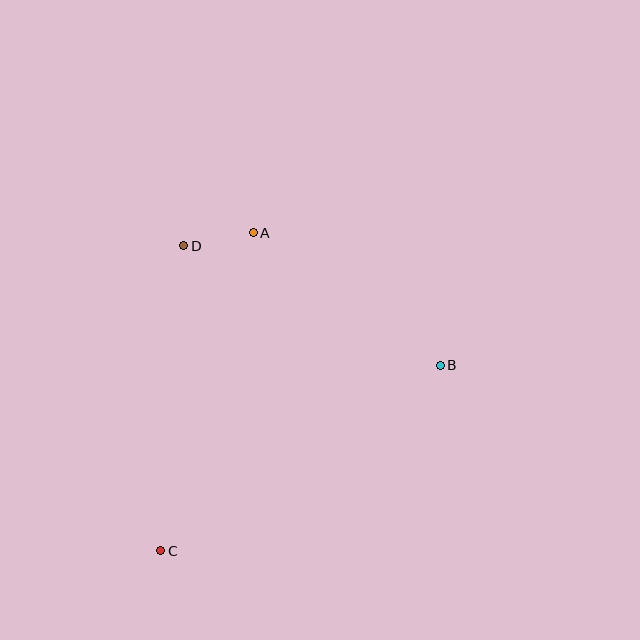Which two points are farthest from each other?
Points B and C are farthest from each other.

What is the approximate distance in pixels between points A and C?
The distance between A and C is approximately 331 pixels.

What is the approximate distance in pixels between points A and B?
The distance between A and B is approximately 229 pixels.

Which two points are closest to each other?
Points A and D are closest to each other.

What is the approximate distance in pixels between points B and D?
The distance between B and D is approximately 283 pixels.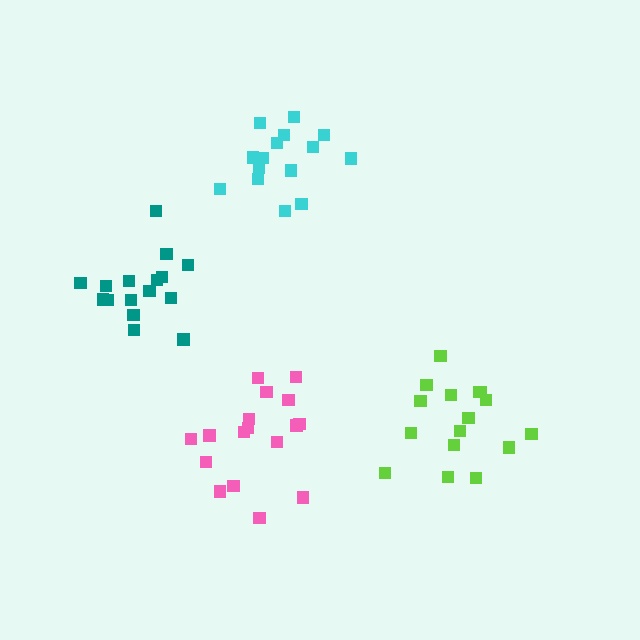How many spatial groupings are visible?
There are 4 spatial groupings.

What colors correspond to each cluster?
The clusters are colored: teal, lime, cyan, pink.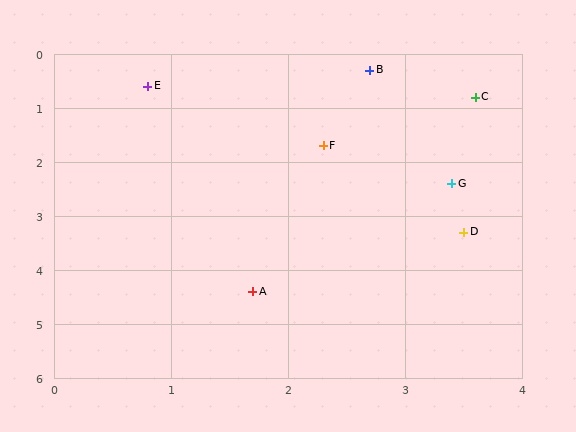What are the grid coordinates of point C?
Point C is at approximately (3.6, 0.8).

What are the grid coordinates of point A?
Point A is at approximately (1.7, 4.4).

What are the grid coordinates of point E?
Point E is at approximately (0.8, 0.6).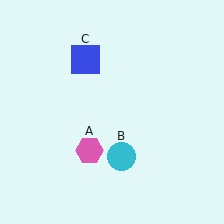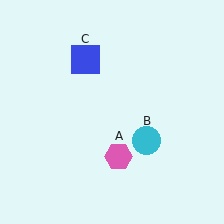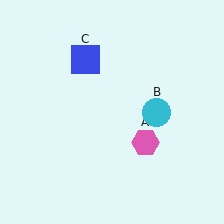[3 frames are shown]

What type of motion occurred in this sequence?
The pink hexagon (object A), cyan circle (object B) rotated counterclockwise around the center of the scene.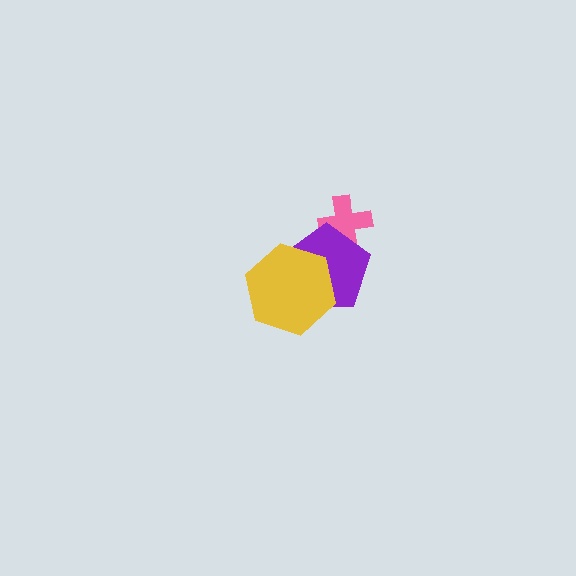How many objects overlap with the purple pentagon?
2 objects overlap with the purple pentagon.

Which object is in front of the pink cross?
The purple pentagon is in front of the pink cross.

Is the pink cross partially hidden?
Yes, it is partially covered by another shape.